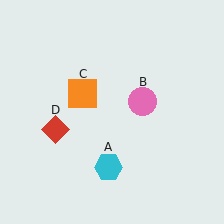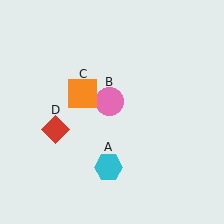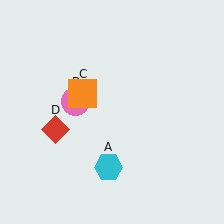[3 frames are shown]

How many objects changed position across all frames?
1 object changed position: pink circle (object B).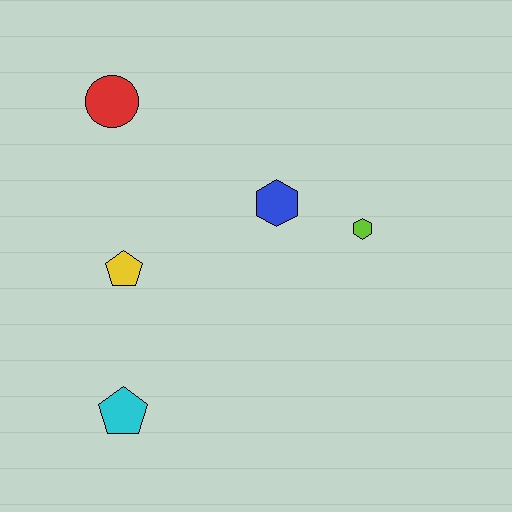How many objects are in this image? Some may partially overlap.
There are 5 objects.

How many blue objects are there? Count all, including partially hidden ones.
There is 1 blue object.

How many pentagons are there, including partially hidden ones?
There are 2 pentagons.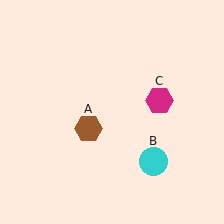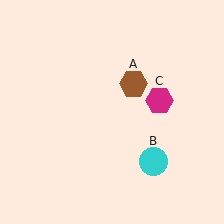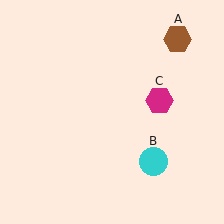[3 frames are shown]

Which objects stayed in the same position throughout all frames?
Cyan circle (object B) and magenta hexagon (object C) remained stationary.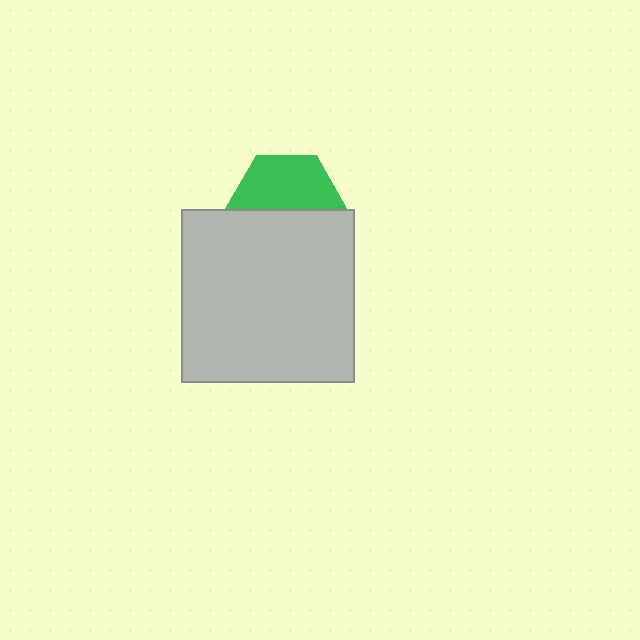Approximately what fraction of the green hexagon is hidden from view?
Roughly 49% of the green hexagon is hidden behind the light gray square.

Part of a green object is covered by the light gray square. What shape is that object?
It is a hexagon.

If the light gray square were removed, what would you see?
You would see the complete green hexagon.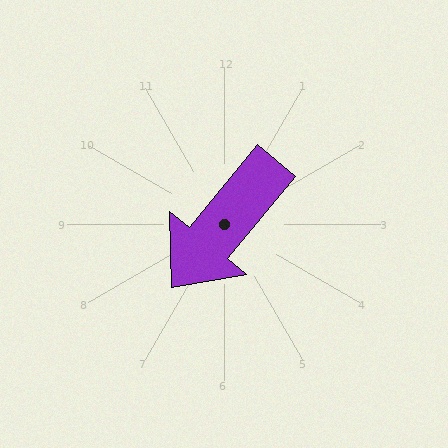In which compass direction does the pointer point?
Southwest.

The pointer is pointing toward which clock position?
Roughly 7 o'clock.